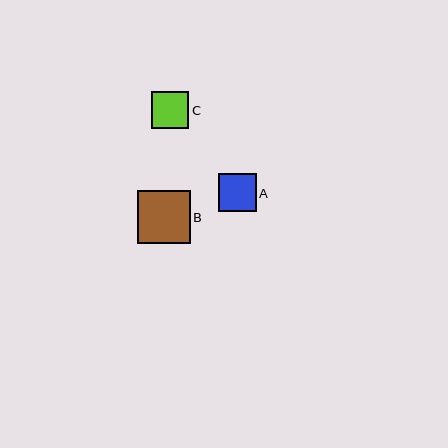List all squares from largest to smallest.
From largest to smallest: B, A, C.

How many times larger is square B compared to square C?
Square B is approximately 1.4 times the size of square C.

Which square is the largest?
Square B is the largest with a size of approximately 53 pixels.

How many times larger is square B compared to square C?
Square B is approximately 1.4 times the size of square C.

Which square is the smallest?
Square C is the smallest with a size of approximately 37 pixels.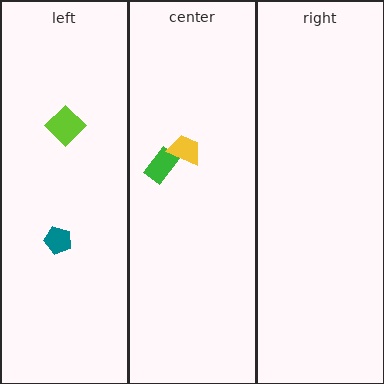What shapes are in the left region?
The teal pentagon, the lime diamond.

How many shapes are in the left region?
2.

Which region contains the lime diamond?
The left region.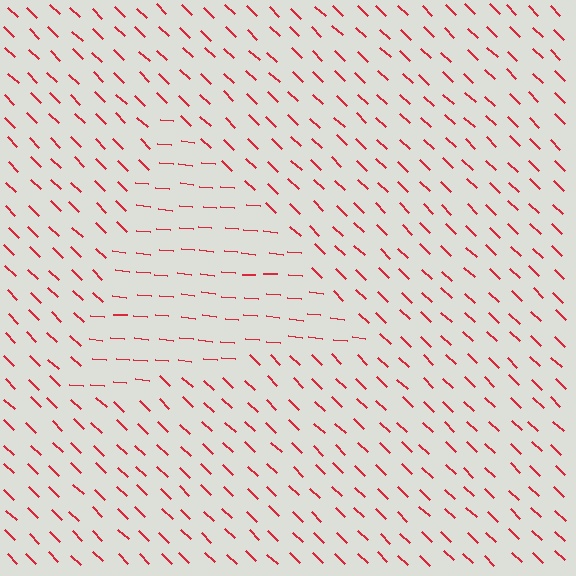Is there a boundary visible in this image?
Yes, there is a texture boundary formed by a change in line orientation.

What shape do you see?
I see a triangle.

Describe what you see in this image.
The image is filled with small red line segments. A triangle region in the image has lines oriented differently from the surrounding lines, creating a visible texture boundary.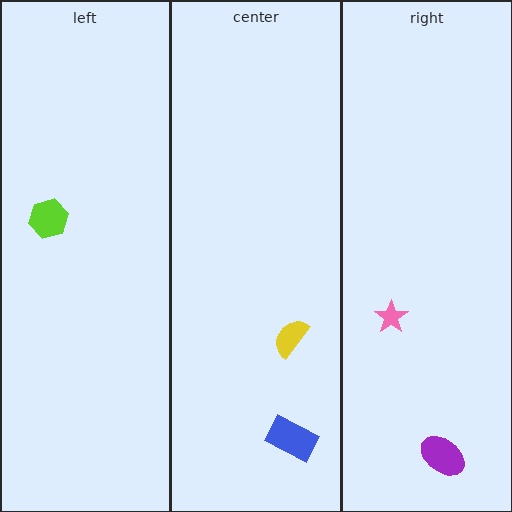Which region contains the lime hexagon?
The left region.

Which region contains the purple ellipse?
The right region.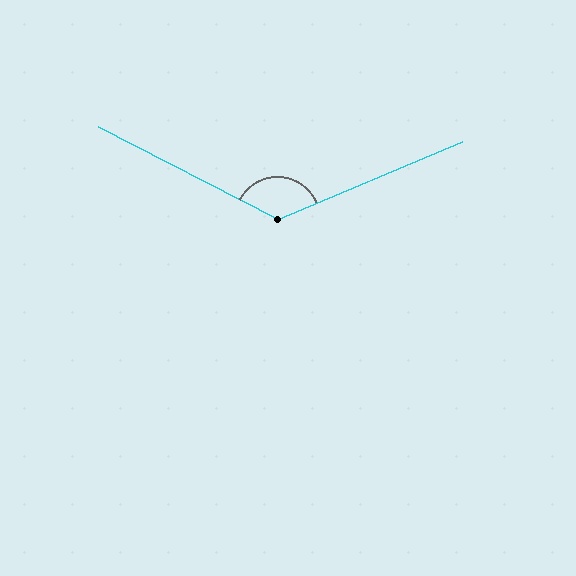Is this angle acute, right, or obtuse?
It is obtuse.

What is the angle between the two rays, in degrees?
Approximately 130 degrees.